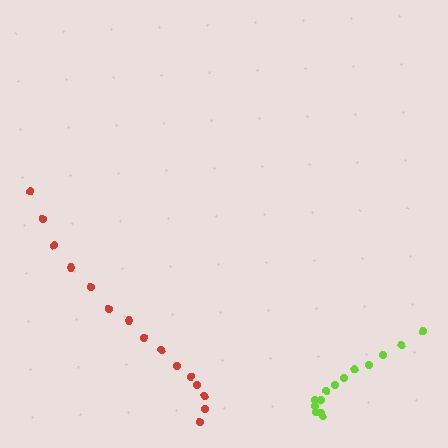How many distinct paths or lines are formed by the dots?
There are 2 distinct paths.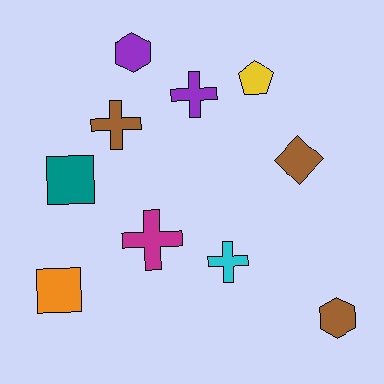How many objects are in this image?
There are 10 objects.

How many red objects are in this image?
There are no red objects.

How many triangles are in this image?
There are no triangles.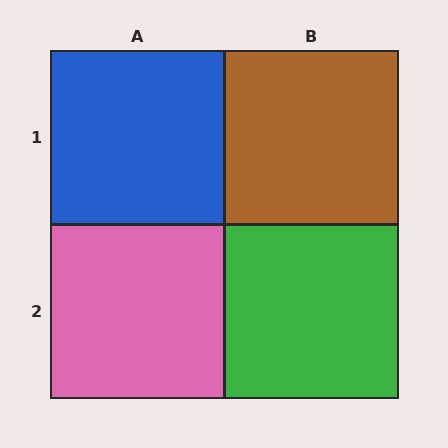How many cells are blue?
1 cell is blue.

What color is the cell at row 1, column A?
Blue.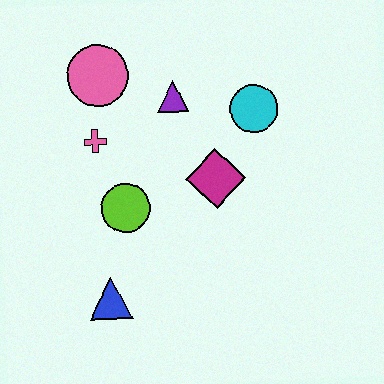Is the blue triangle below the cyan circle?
Yes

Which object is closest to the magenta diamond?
The cyan circle is closest to the magenta diamond.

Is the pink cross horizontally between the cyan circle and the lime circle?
No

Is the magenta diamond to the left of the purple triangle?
No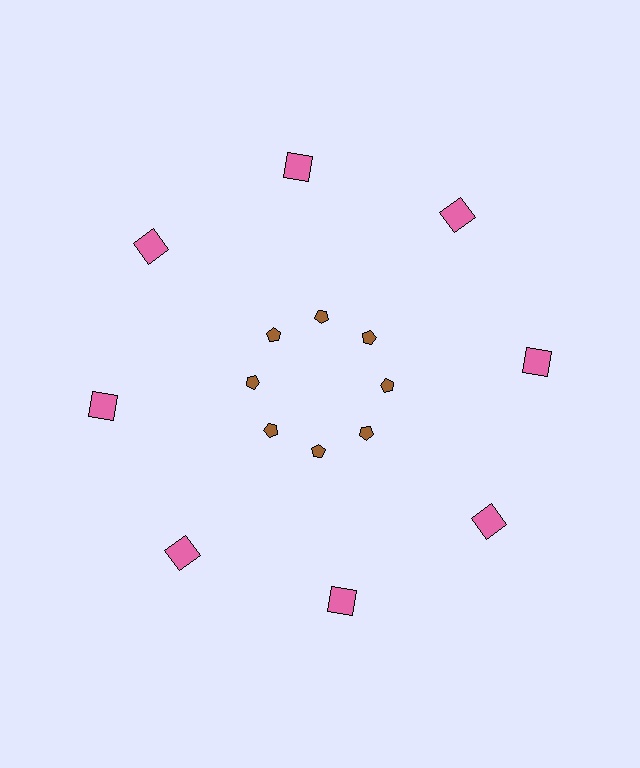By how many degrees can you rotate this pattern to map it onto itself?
The pattern maps onto itself every 45 degrees of rotation.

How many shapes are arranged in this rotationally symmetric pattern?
There are 16 shapes, arranged in 8 groups of 2.